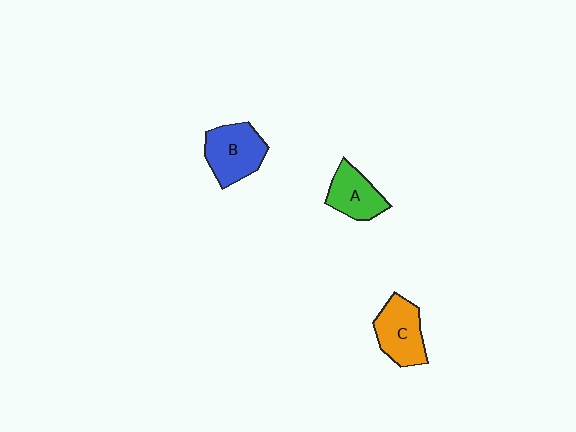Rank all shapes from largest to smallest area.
From largest to smallest: B (blue), C (orange), A (green).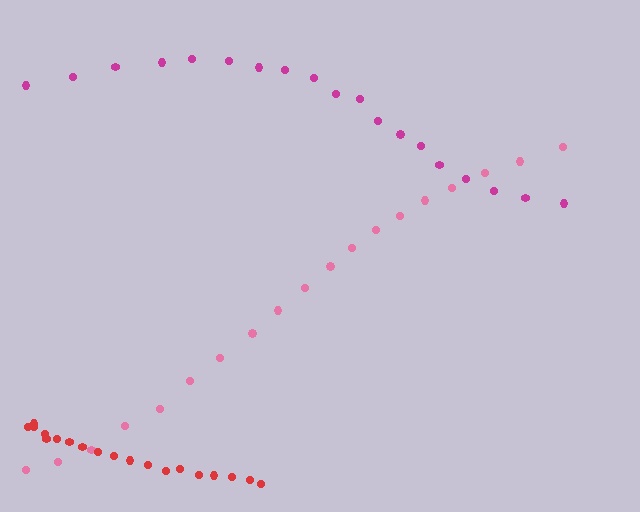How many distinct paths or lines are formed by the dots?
There are 3 distinct paths.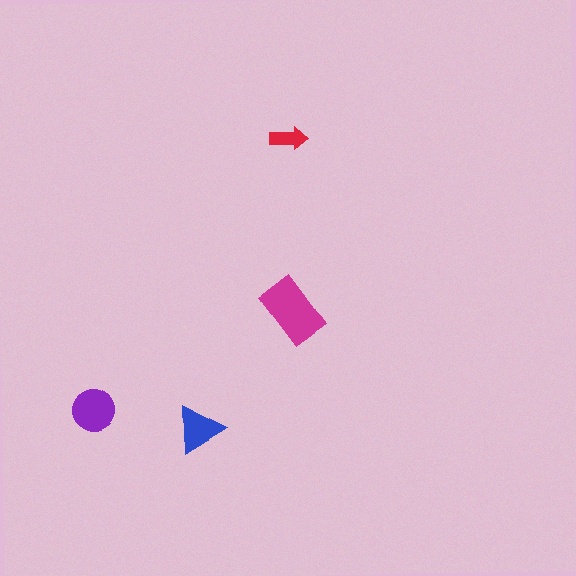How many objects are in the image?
There are 4 objects in the image.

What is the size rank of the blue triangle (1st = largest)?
3rd.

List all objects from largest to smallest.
The magenta rectangle, the purple circle, the blue triangle, the red arrow.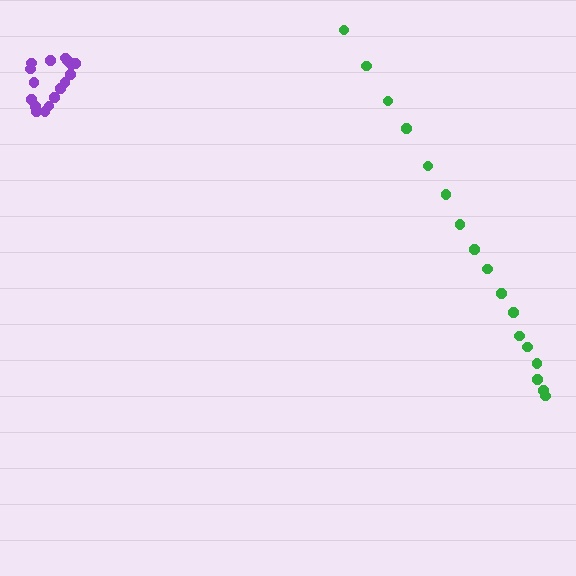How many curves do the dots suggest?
There are 2 distinct paths.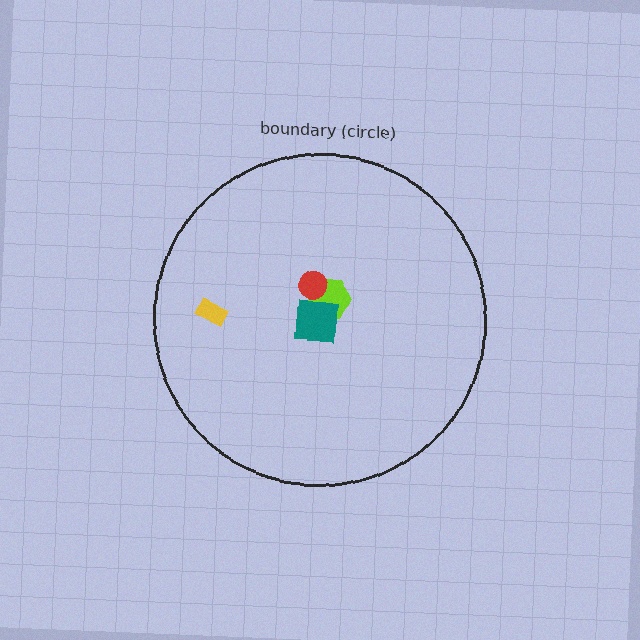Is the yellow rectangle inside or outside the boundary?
Inside.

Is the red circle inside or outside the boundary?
Inside.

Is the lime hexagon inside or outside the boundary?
Inside.